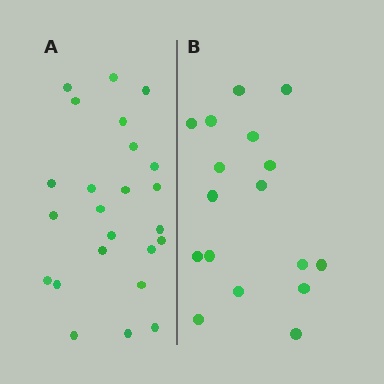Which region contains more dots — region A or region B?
Region A (the left region) has more dots.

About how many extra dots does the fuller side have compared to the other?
Region A has roughly 8 or so more dots than region B.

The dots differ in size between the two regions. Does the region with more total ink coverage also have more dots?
No. Region B has more total ink coverage because its dots are larger, but region A actually contains more individual dots. Total area can be misleading — the number of items is what matters here.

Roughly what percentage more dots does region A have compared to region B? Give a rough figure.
About 40% more.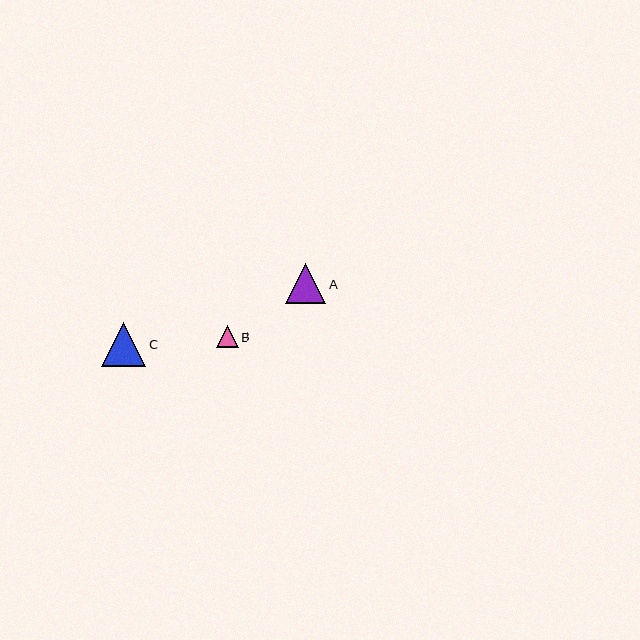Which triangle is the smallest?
Triangle B is the smallest with a size of approximately 22 pixels.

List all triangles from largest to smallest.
From largest to smallest: C, A, B.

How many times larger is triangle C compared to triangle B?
Triangle C is approximately 2.0 times the size of triangle B.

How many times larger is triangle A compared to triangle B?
Triangle A is approximately 1.9 times the size of triangle B.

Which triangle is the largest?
Triangle C is the largest with a size of approximately 44 pixels.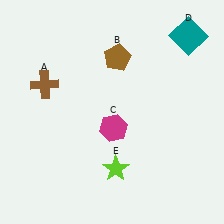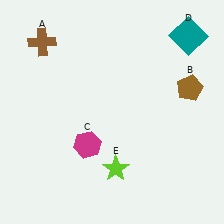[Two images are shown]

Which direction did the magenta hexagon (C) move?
The magenta hexagon (C) moved left.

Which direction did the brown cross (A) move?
The brown cross (A) moved up.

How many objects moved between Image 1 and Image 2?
3 objects moved between the two images.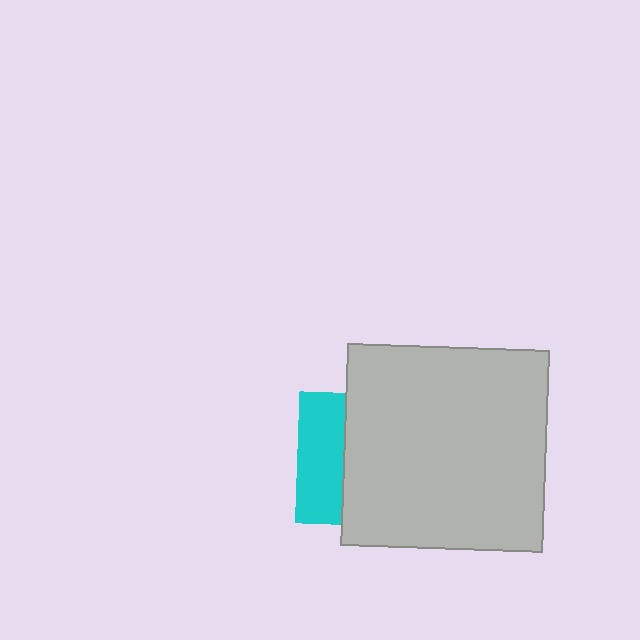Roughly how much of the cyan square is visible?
A small part of it is visible (roughly 35%).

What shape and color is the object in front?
The object in front is a light gray square.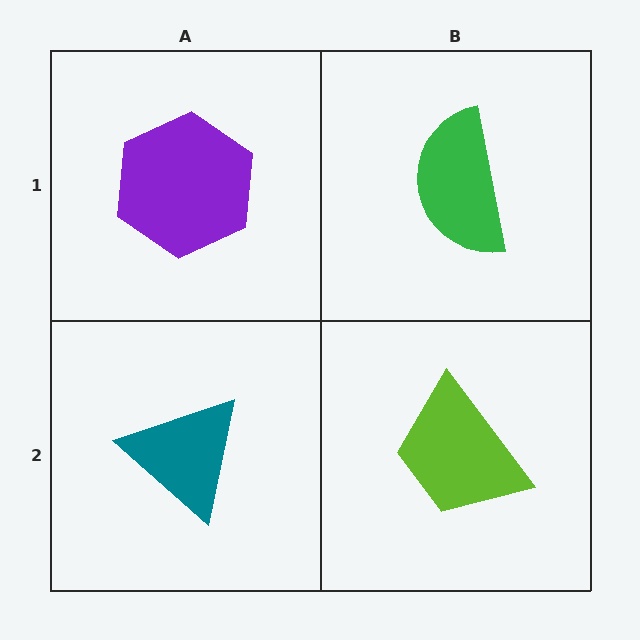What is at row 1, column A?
A purple hexagon.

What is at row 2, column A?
A teal triangle.